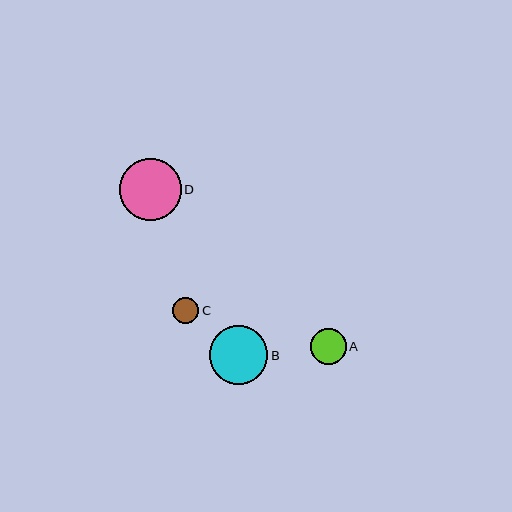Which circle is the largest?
Circle D is the largest with a size of approximately 61 pixels.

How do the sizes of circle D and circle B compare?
Circle D and circle B are approximately the same size.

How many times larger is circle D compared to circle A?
Circle D is approximately 1.7 times the size of circle A.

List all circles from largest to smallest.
From largest to smallest: D, B, A, C.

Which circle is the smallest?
Circle C is the smallest with a size of approximately 27 pixels.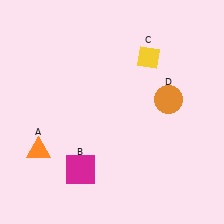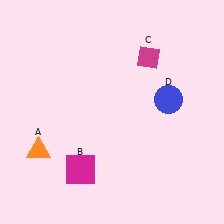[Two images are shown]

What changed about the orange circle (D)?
In Image 1, D is orange. In Image 2, it changed to blue.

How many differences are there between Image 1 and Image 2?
There are 2 differences between the two images.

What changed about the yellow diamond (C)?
In Image 1, C is yellow. In Image 2, it changed to magenta.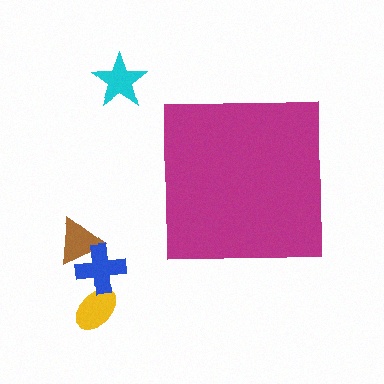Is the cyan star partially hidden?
No, the cyan star is fully visible.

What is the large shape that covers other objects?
A magenta square.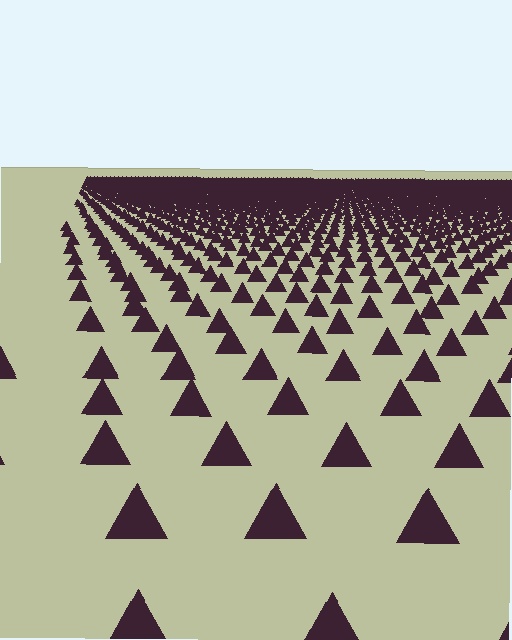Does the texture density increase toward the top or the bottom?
Density increases toward the top.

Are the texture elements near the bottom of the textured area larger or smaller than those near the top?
Larger. Near the bottom, elements are closer to the viewer and appear at a bigger on-screen size.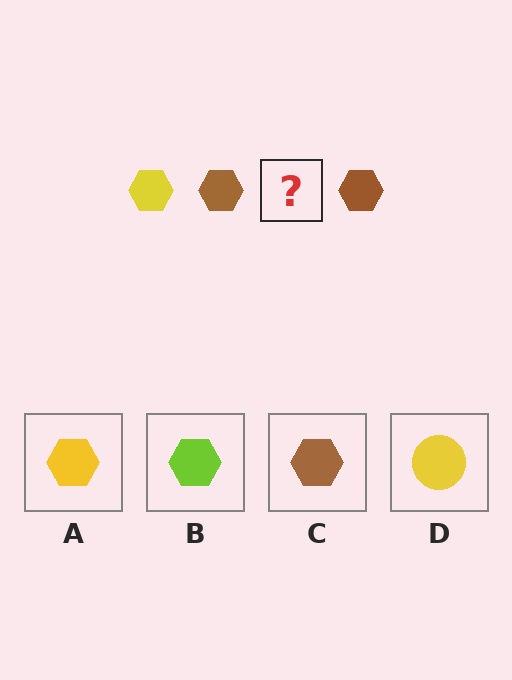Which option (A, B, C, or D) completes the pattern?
A.